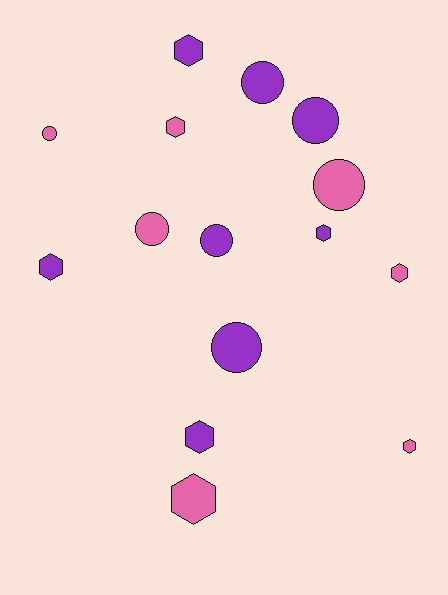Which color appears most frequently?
Purple, with 8 objects.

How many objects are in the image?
There are 15 objects.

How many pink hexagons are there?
There are 4 pink hexagons.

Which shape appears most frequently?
Hexagon, with 8 objects.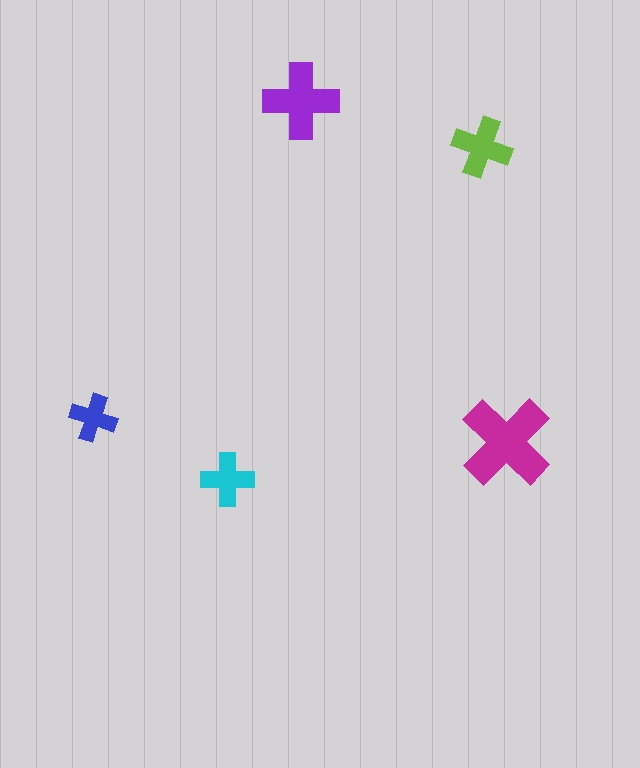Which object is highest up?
The purple cross is topmost.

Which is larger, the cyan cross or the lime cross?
The lime one.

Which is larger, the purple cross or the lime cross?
The purple one.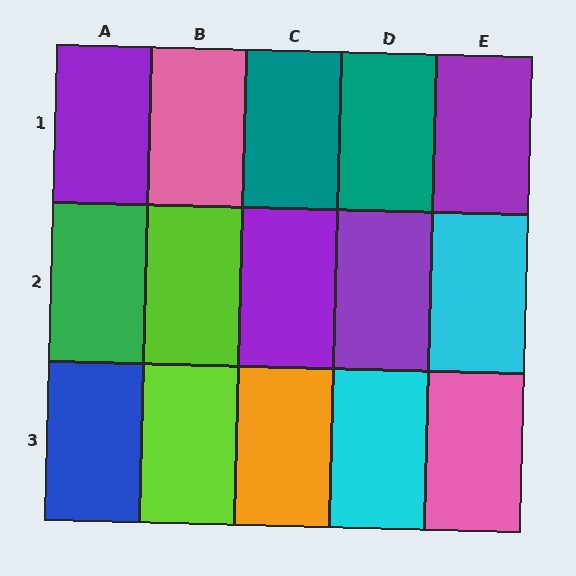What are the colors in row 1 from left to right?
Purple, pink, teal, teal, purple.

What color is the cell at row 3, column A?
Blue.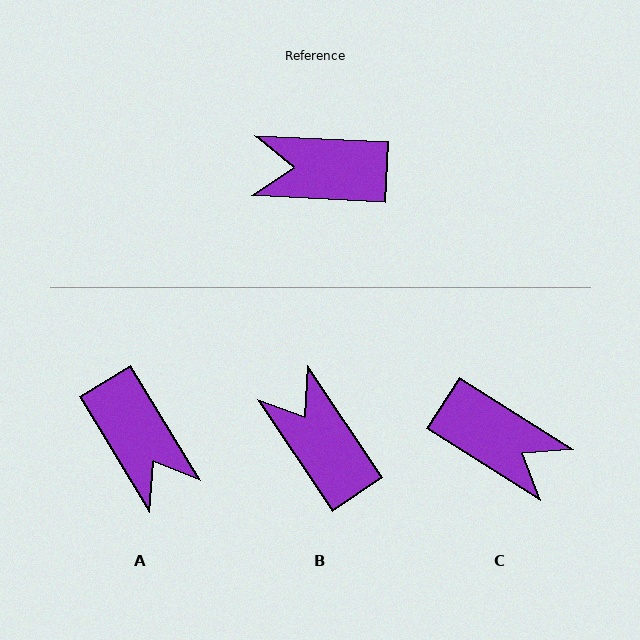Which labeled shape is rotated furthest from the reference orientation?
C, about 150 degrees away.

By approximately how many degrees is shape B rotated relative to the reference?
Approximately 53 degrees clockwise.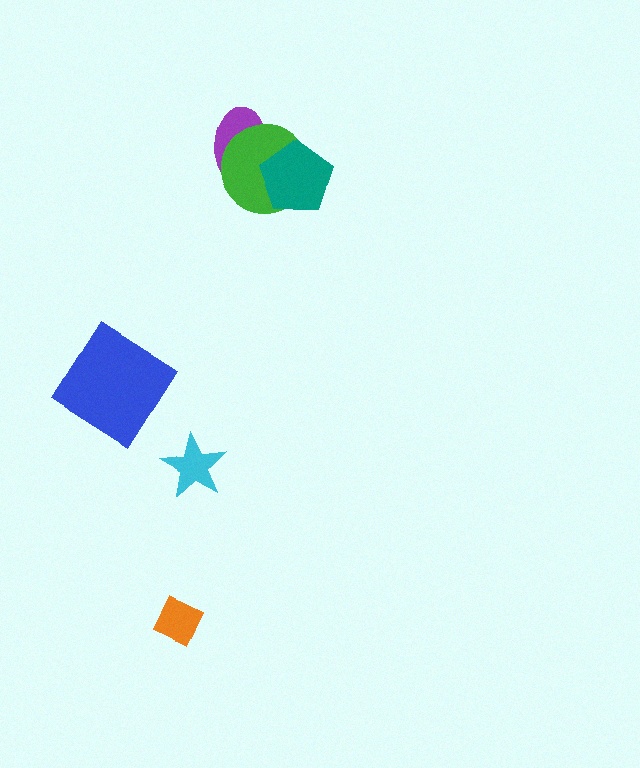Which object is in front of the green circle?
The teal pentagon is in front of the green circle.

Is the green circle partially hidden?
Yes, it is partially covered by another shape.